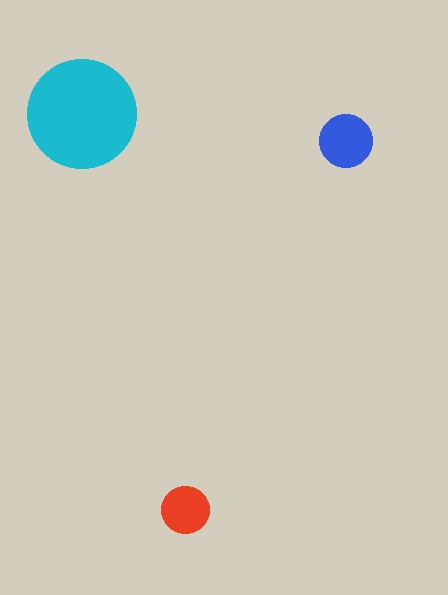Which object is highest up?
The cyan circle is topmost.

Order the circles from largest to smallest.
the cyan one, the blue one, the red one.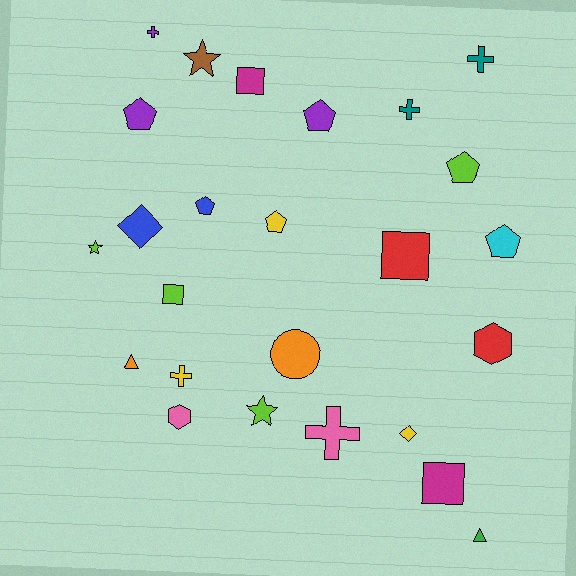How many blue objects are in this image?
There are 2 blue objects.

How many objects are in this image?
There are 25 objects.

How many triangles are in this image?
There are 2 triangles.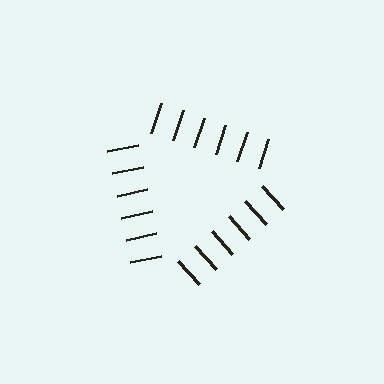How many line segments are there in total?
18 — 6 along each of the 3 edges.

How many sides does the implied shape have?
3 sides — the line-ends trace a triangle.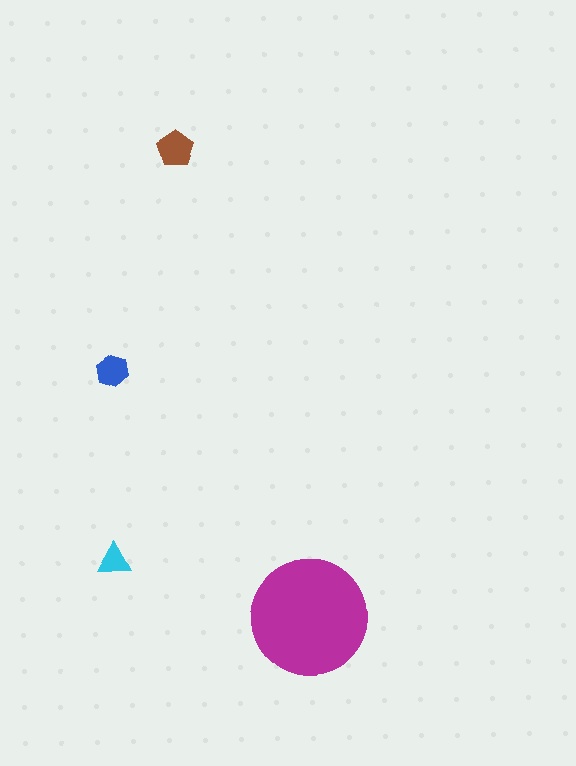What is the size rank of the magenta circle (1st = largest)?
1st.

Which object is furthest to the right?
The magenta circle is rightmost.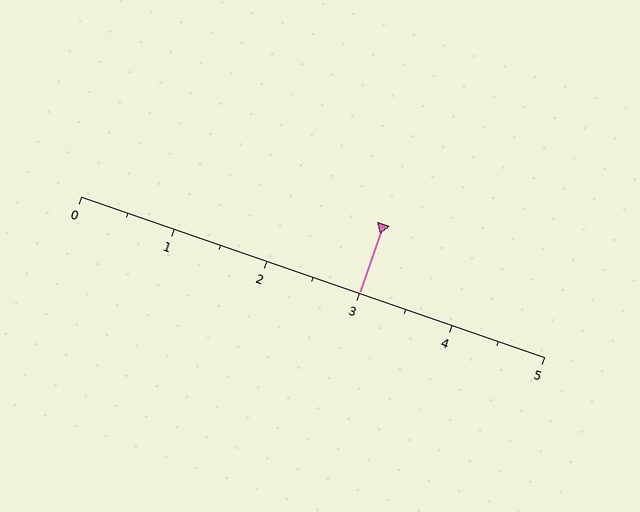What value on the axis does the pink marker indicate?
The marker indicates approximately 3.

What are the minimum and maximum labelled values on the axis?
The axis runs from 0 to 5.